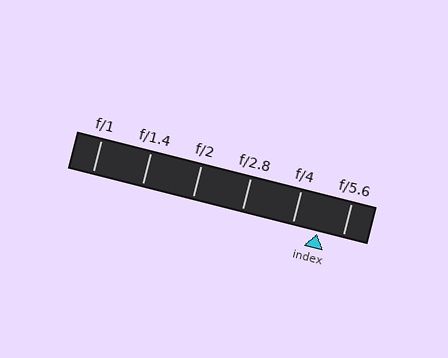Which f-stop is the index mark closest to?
The index mark is closest to f/4.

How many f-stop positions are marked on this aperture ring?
There are 6 f-stop positions marked.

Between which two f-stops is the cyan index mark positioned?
The index mark is between f/4 and f/5.6.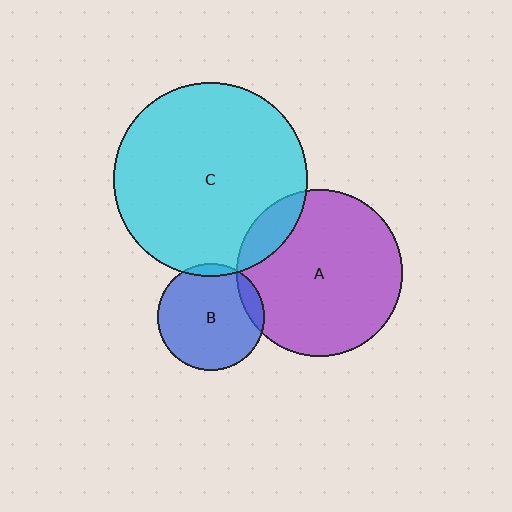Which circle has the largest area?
Circle C (cyan).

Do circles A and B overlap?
Yes.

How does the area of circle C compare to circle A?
Approximately 1.4 times.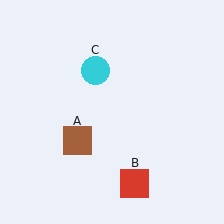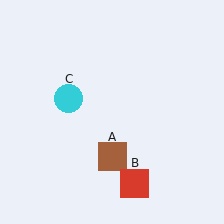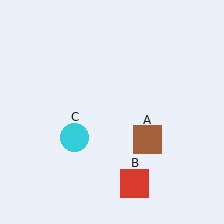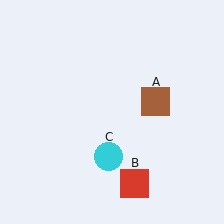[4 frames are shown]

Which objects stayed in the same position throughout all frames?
Red square (object B) remained stationary.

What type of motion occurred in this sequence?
The brown square (object A), cyan circle (object C) rotated counterclockwise around the center of the scene.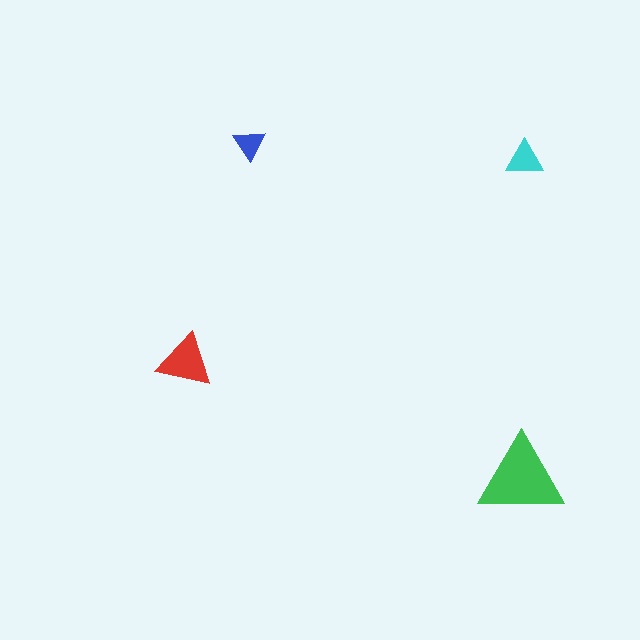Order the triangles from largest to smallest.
the green one, the red one, the cyan one, the blue one.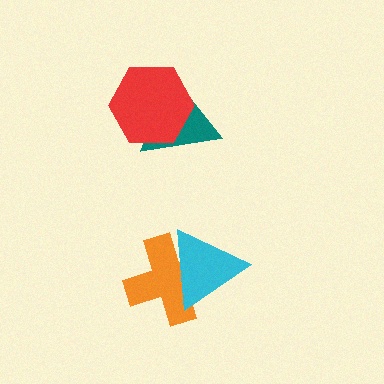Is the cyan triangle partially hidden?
No, no other shape covers it.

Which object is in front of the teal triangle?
The red hexagon is in front of the teal triangle.